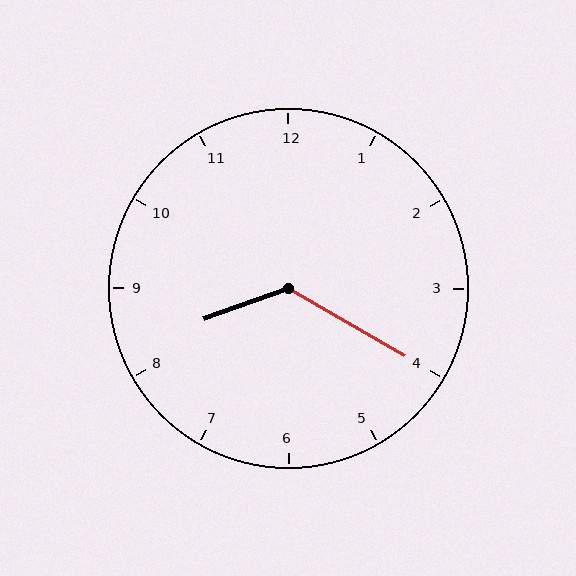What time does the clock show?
8:20.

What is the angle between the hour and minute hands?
Approximately 130 degrees.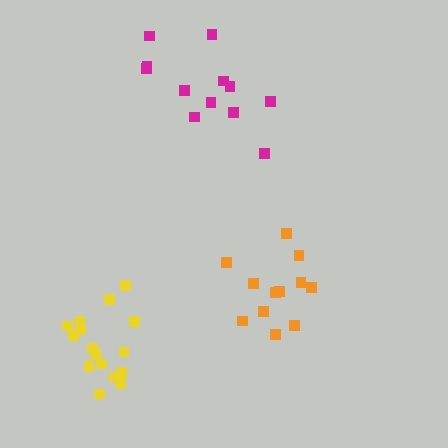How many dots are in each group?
Group 1: 12 dots, Group 2: 16 dots, Group 3: 12 dots (40 total).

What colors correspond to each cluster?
The clusters are colored: orange, yellow, magenta.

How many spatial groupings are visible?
There are 3 spatial groupings.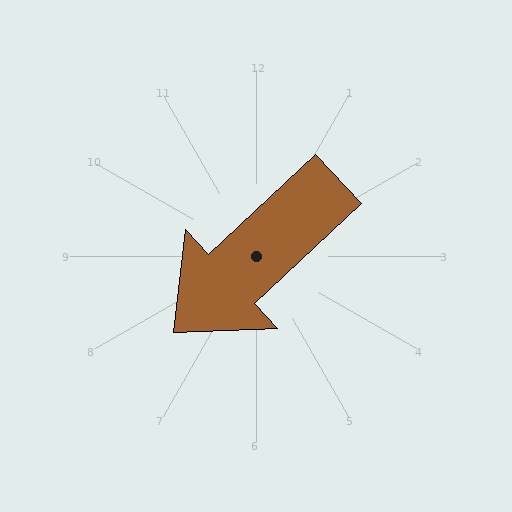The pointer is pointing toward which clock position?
Roughly 8 o'clock.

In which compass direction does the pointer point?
Southwest.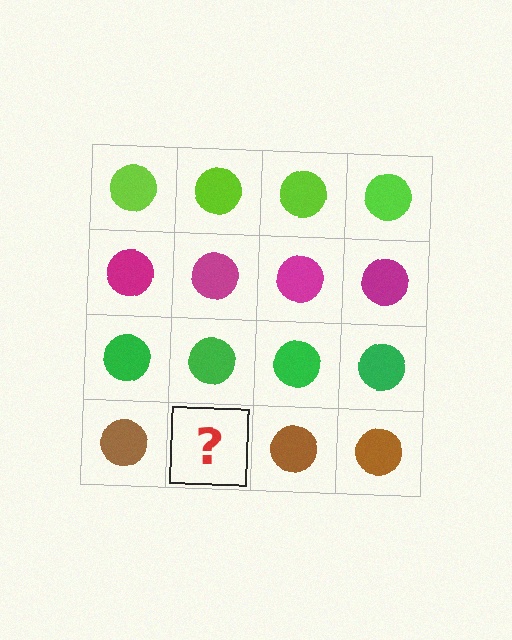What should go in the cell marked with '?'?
The missing cell should contain a brown circle.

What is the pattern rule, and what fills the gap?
The rule is that each row has a consistent color. The gap should be filled with a brown circle.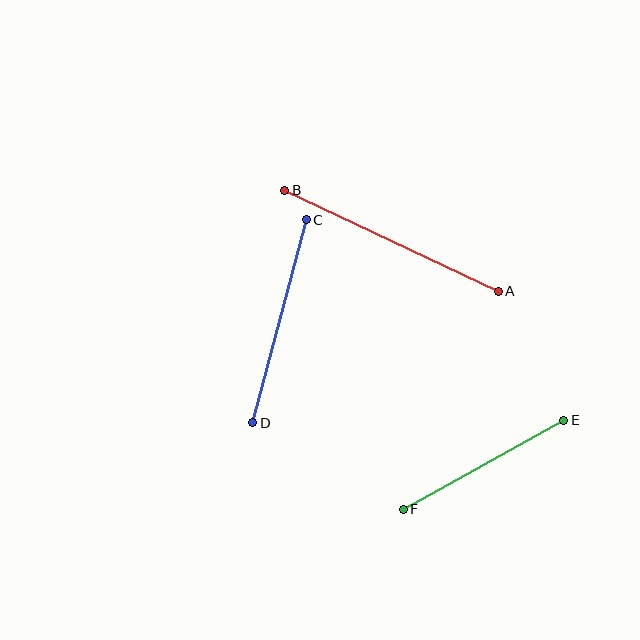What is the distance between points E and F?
The distance is approximately 183 pixels.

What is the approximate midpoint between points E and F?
The midpoint is at approximately (484, 465) pixels.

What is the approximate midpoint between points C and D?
The midpoint is at approximately (280, 321) pixels.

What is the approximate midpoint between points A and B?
The midpoint is at approximately (392, 241) pixels.